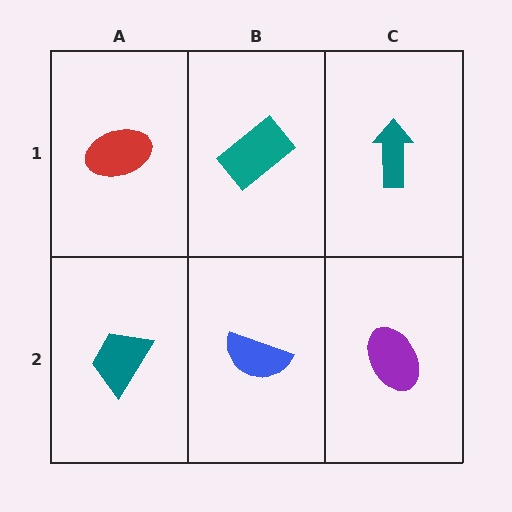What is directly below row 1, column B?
A blue semicircle.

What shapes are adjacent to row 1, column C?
A purple ellipse (row 2, column C), a teal rectangle (row 1, column B).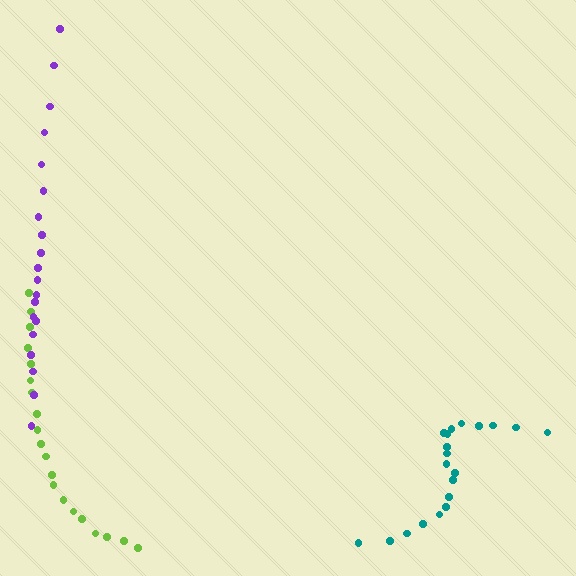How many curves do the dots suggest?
There are 3 distinct paths.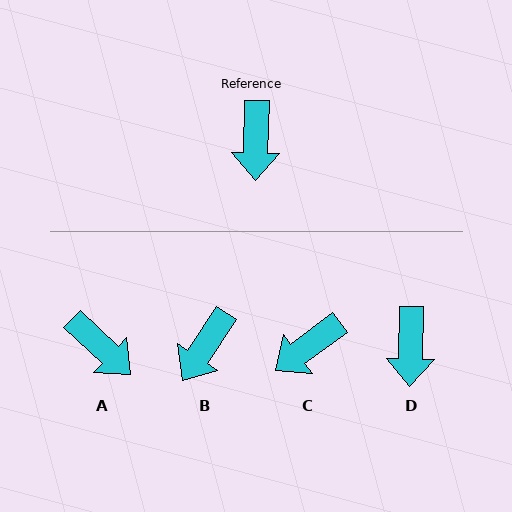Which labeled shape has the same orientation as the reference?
D.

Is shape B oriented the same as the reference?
No, it is off by about 32 degrees.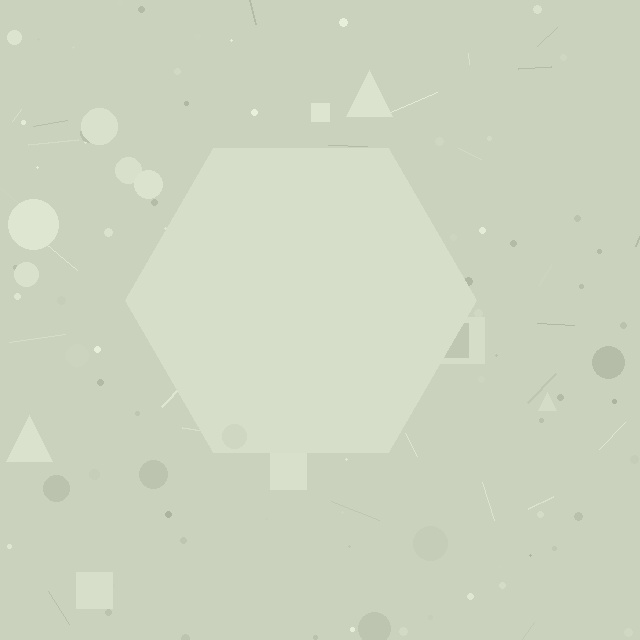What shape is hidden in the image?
A hexagon is hidden in the image.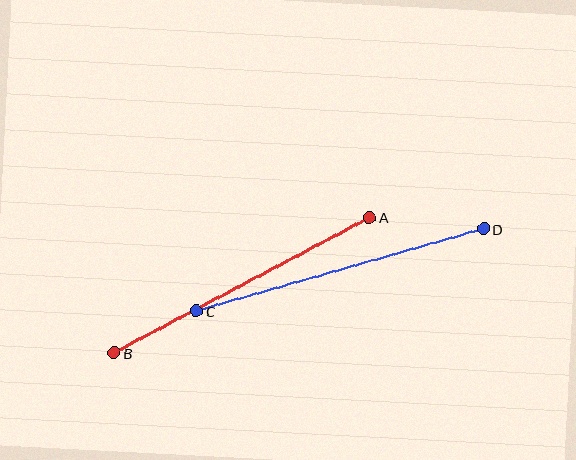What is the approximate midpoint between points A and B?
The midpoint is at approximately (242, 285) pixels.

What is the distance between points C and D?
The distance is approximately 299 pixels.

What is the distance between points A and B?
The distance is approximately 289 pixels.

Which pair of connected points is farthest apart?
Points C and D are farthest apart.